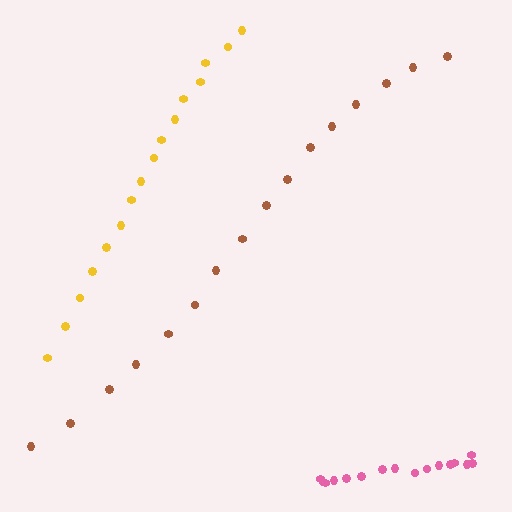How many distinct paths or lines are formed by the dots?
There are 3 distinct paths.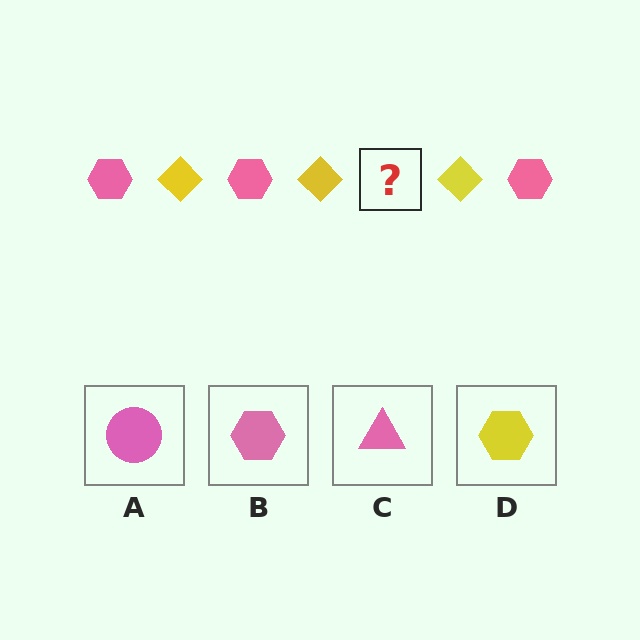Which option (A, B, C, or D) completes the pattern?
B.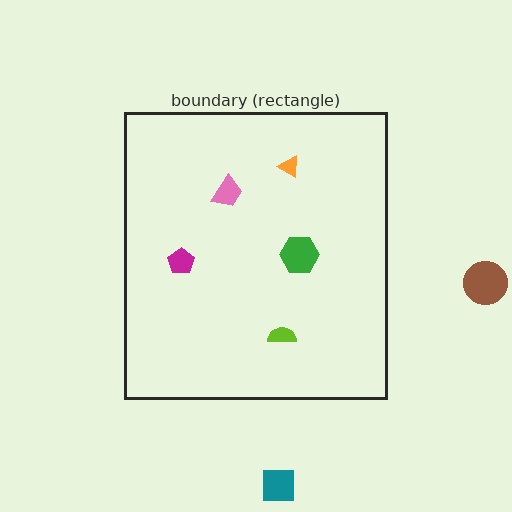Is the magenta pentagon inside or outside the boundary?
Inside.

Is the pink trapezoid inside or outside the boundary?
Inside.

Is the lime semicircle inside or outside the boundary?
Inside.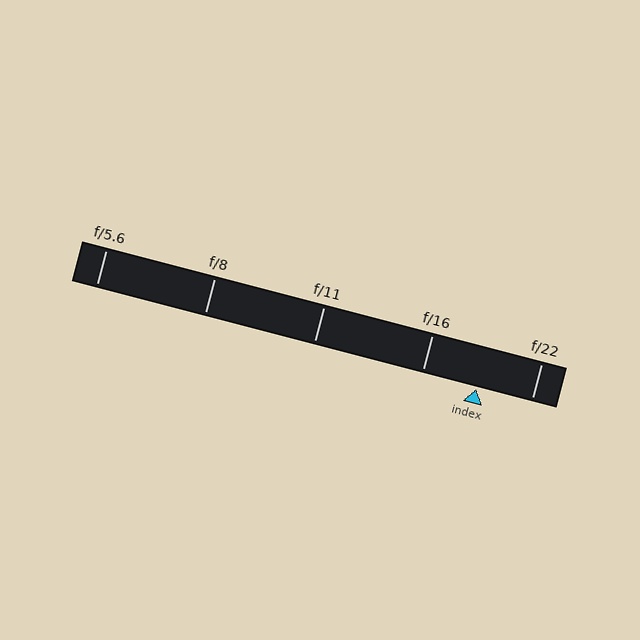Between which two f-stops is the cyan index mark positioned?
The index mark is between f/16 and f/22.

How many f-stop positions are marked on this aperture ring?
There are 5 f-stop positions marked.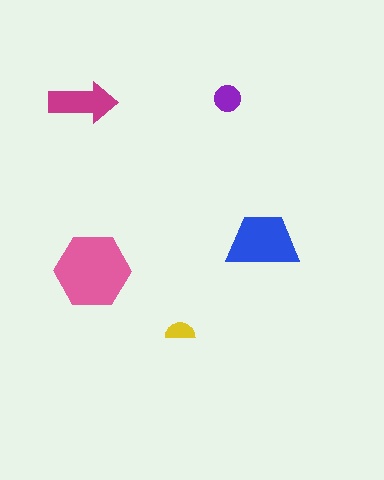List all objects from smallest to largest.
The yellow semicircle, the purple circle, the magenta arrow, the blue trapezoid, the pink hexagon.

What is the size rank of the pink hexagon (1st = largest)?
1st.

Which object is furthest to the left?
The magenta arrow is leftmost.